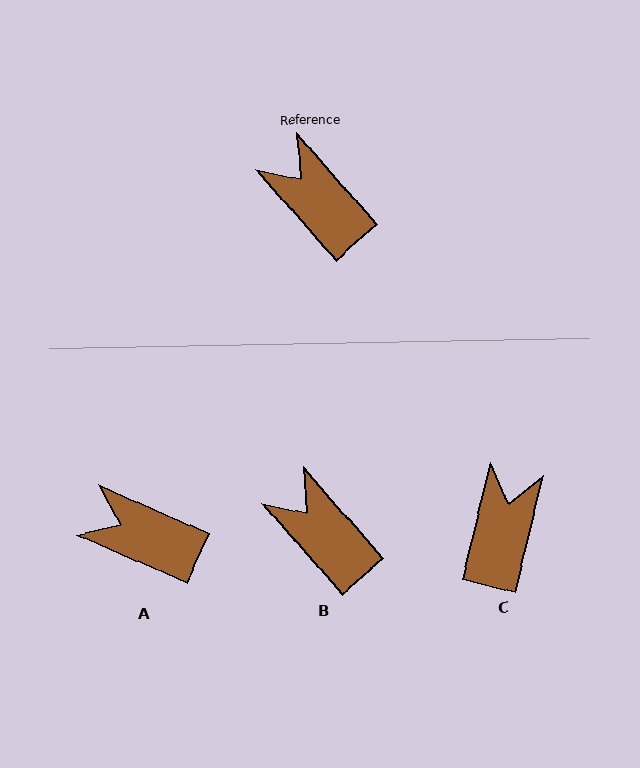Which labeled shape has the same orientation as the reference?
B.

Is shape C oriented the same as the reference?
No, it is off by about 55 degrees.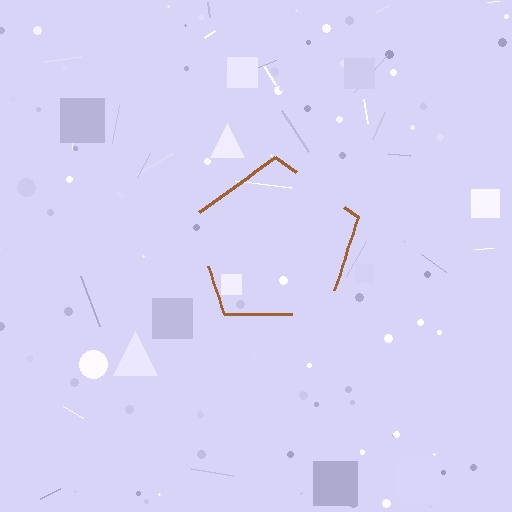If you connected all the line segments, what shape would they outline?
They would outline a pentagon.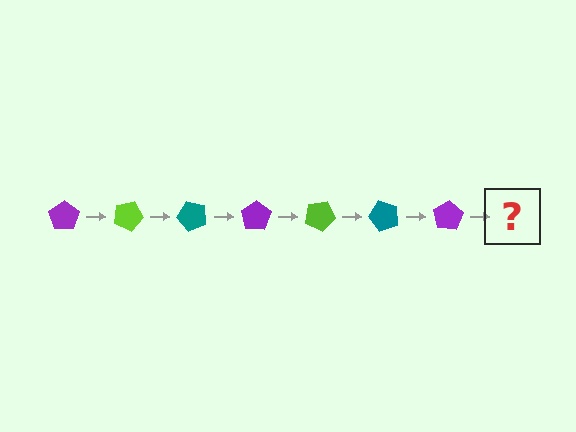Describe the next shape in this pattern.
It should be a lime pentagon, rotated 175 degrees from the start.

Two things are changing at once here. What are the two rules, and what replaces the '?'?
The two rules are that it rotates 25 degrees each step and the color cycles through purple, lime, and teal. The '?' should be a lime pentagon, rotated 175 degrees from the start.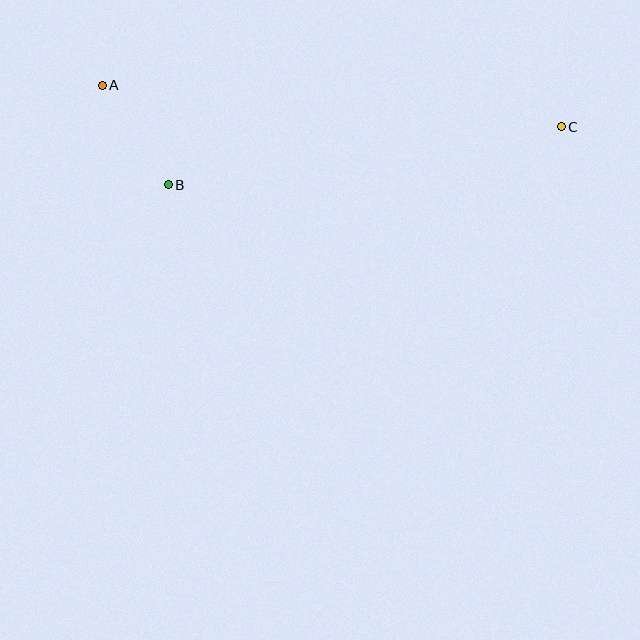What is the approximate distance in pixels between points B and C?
The distance between B and C is approximately 397 pixels.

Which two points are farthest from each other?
Points A and C are farthest from each other.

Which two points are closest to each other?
Points A and B are closest to each other.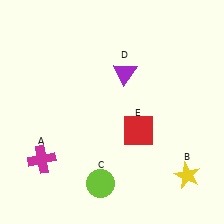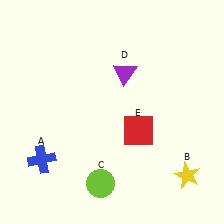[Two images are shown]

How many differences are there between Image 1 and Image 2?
There is 1 difference between the two images.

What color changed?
The cross (A) changed from magenta in Image 1 to blue in Image 2.